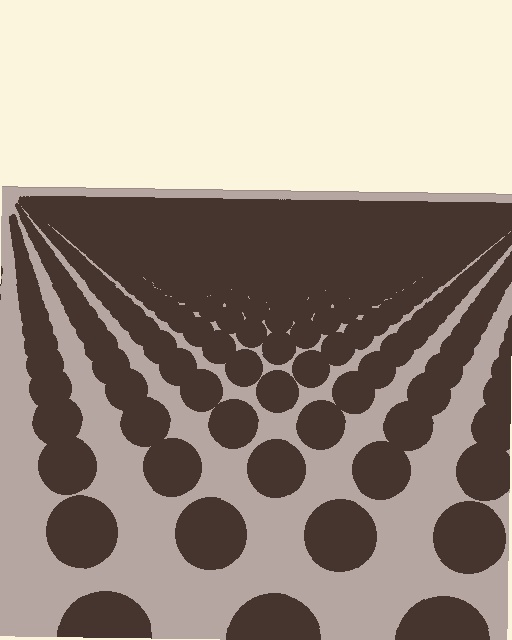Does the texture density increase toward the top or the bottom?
Density increases toward the top.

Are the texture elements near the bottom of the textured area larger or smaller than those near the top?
Larger. Near the bottom, elements are closer to the viewer and appear at a bigger on-screen size.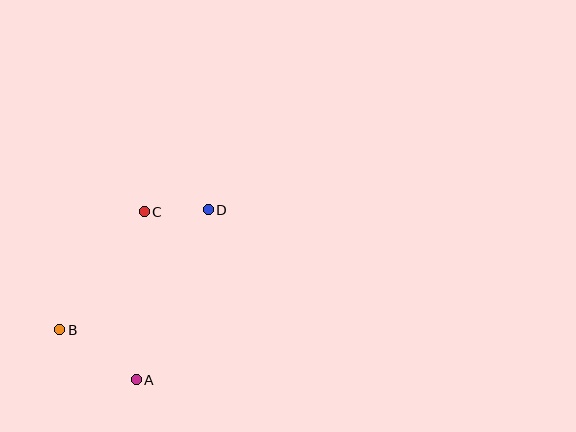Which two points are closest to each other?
Points C and D are closest to each other.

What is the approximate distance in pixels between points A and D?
The distance between A and D is approximately 185 pixels.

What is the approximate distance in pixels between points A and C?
The distance between A and C is approximately 168 pixels.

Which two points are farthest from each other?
Points B and D are farthest from each other.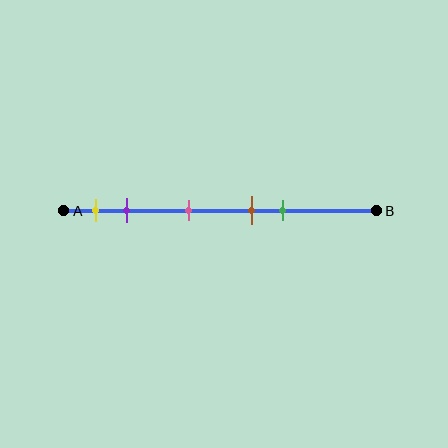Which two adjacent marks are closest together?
The brown and green marks are the closest adjacent pair.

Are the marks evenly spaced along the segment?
No, the marks are not evenly spaced.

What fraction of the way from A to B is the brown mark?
The brown mark is approximately 60% (0.6) of the way from A to B.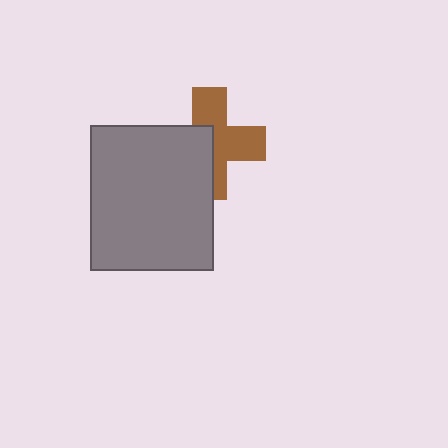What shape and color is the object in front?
The object in front is a gray rectangle.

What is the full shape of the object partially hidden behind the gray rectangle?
The partially hidden object is a brown cross.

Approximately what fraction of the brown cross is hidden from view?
Roughly 44% of the brown cross is hidden behind the gray rectangle.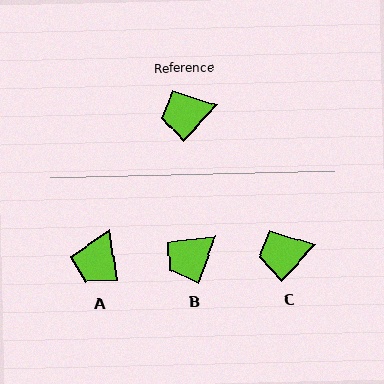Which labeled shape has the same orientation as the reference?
C.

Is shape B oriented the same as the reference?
No, it is off by about 23 degrees.